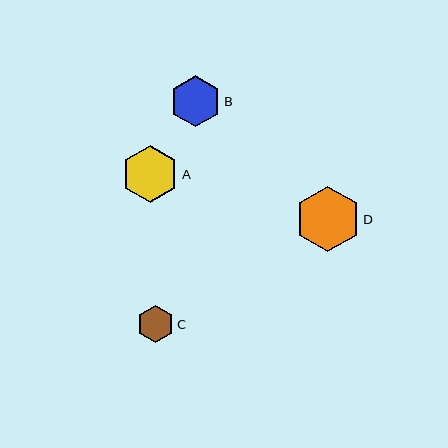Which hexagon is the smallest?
Hexagon C is the smallest with a size of approximately 38 pixels.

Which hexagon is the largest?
Hexagon D is the largest with a size of approximately 65 pixels.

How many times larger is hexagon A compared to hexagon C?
Hexagon A is approximately 1.5 times the size of hexagon C.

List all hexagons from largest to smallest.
From largest to smallest: D, A, B, C.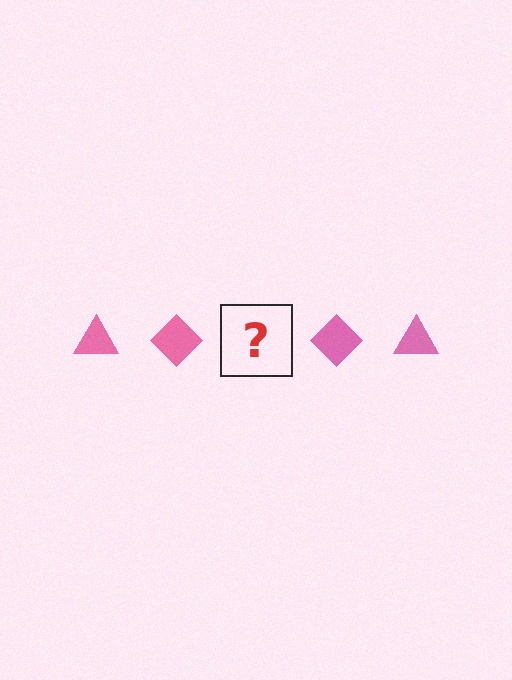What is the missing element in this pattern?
The missing element is a pink triangle.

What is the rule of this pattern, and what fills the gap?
The rule is that the pattern cycles through triangle, diamond shapes in pink. The gap should be filled with a pink triangle.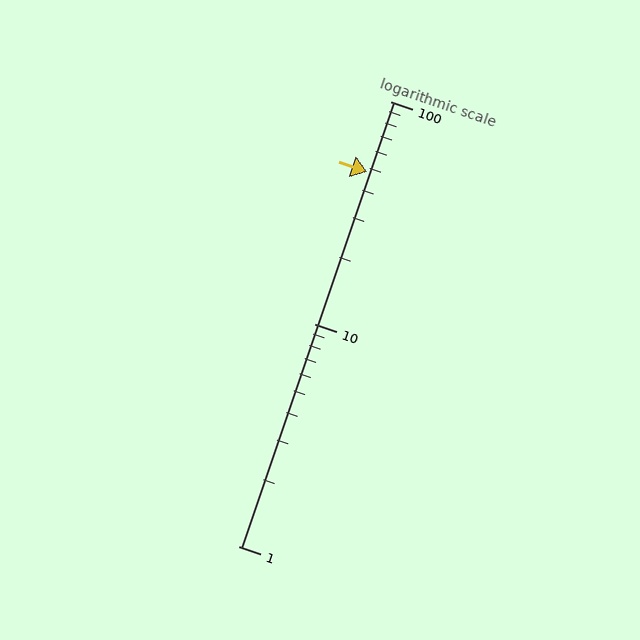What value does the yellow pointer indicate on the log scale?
The pointer indicates approximately 48.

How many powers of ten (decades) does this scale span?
The scale spans 2 decades, from 1 to 100.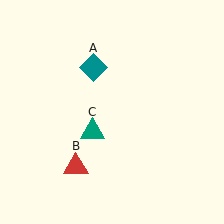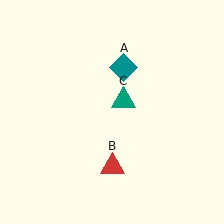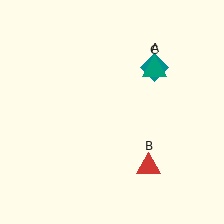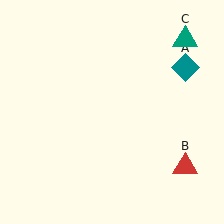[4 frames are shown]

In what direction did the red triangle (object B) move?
The red triangle (object B) moved right.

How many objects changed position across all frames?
3 objects changed position: teal diamond (object A), red triangle (object B), teal triangle (object C).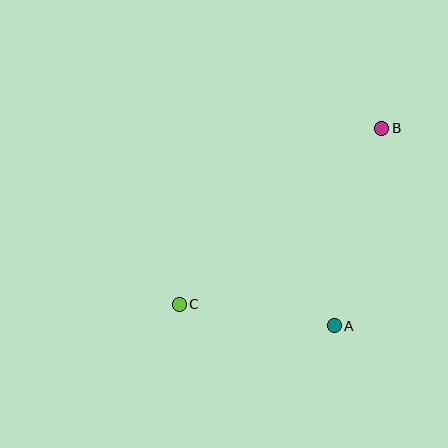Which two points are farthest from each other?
Points B and C are farthest from each other.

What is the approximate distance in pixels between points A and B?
The distance between A and B is approximately 203 pixels.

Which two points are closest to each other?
Points A and C are closest to each other.